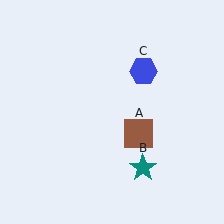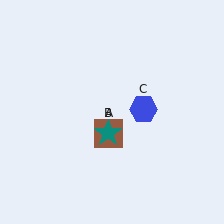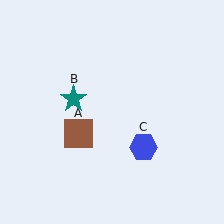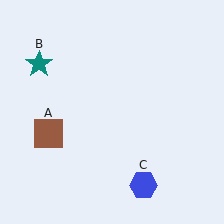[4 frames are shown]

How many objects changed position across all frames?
3 objects changed position: brown square (object A), teal star (object B), blue hexagon (object C).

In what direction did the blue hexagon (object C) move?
The blue hexagon (object C) moved down.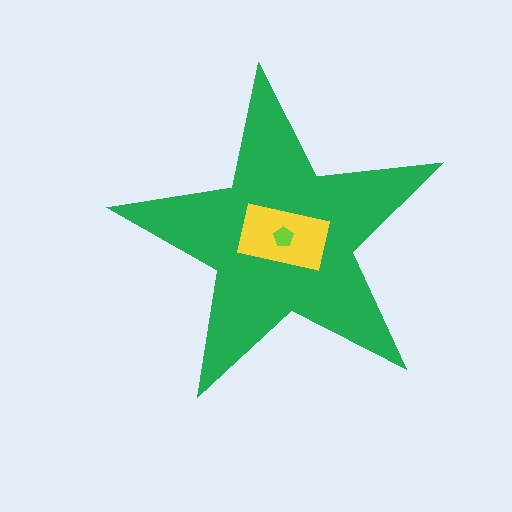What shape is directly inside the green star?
The yellow rectangle.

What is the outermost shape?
The green star.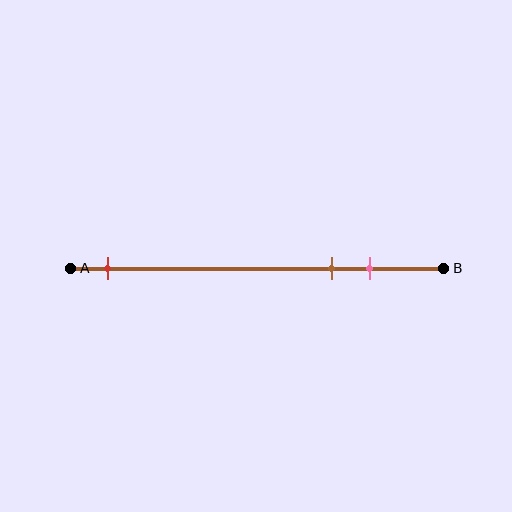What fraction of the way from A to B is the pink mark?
The pink mark is approximately 80% (0.8) of the way from A to B.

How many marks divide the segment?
There are 3 marks dividing the segment.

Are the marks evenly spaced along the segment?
No, the marks are not evenly spaced.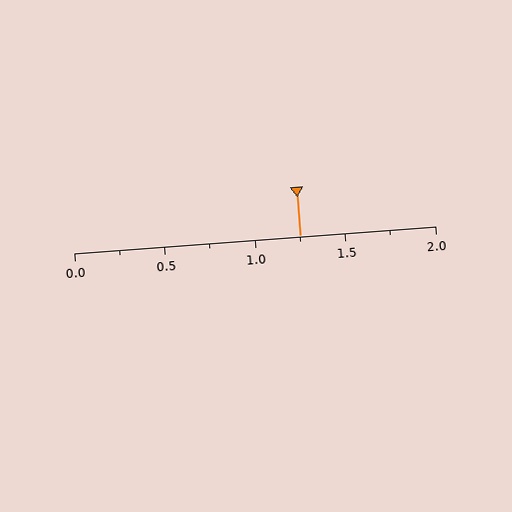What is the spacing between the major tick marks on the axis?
The major ticks are spaced 0.5 apart.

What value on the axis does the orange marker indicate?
The marker indicates approximately 1.25.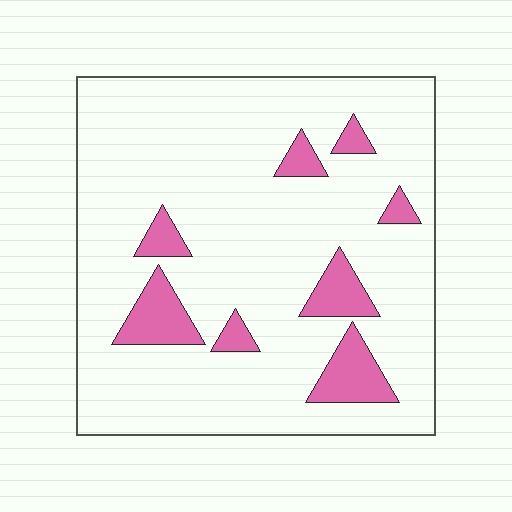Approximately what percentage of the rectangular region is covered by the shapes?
Approximately 15%.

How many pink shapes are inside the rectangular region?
8.